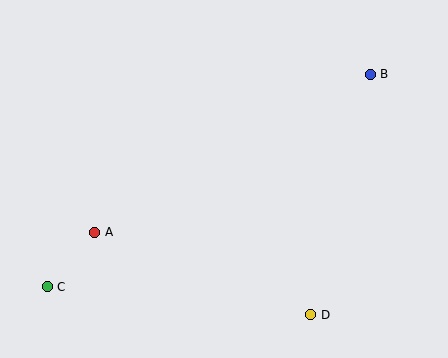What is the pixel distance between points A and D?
The distance between A and D is 231 pixels.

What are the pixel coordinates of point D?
Point D is at (311, 315).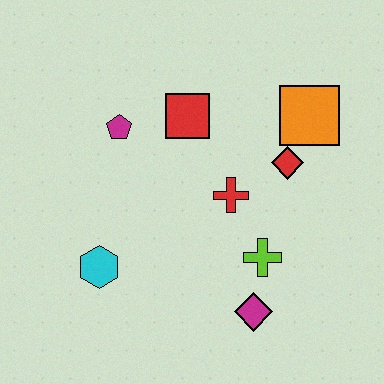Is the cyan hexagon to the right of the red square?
No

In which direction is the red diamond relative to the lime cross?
The red diamond is above the lime cross.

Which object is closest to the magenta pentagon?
The red square is closest to the magenta pentagon.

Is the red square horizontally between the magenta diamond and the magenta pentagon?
Yes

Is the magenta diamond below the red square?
Yes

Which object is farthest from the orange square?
The cyan hexagon is farthest from the orange square.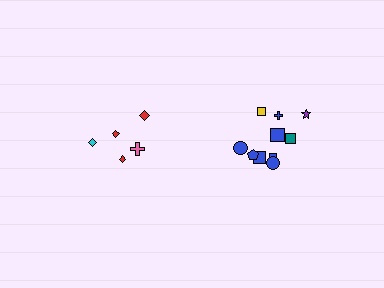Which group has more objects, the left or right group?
The right group.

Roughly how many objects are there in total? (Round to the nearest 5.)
Roughly 15 objects in total.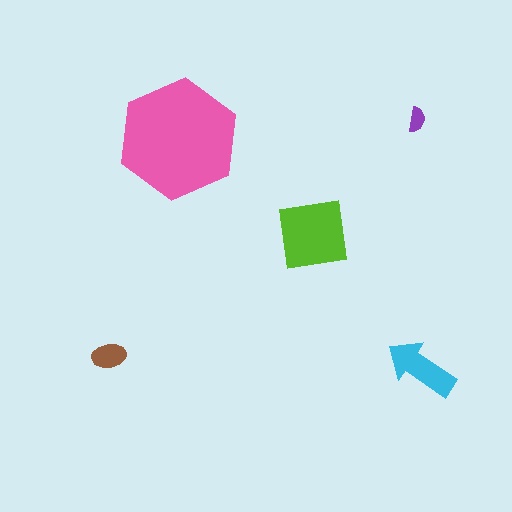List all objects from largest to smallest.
The pink hexagon, the lime square, the cyan arrow, the brown ellipse, the purple semicircle.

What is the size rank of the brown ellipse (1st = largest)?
4th.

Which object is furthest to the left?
The brown ellipse is leftmost.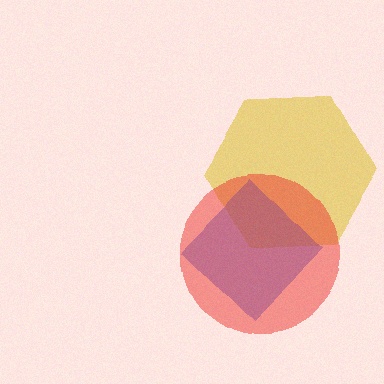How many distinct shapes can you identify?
There are 3 distinct shapes: a yellow hexagon, a blue diamond, a red circle.